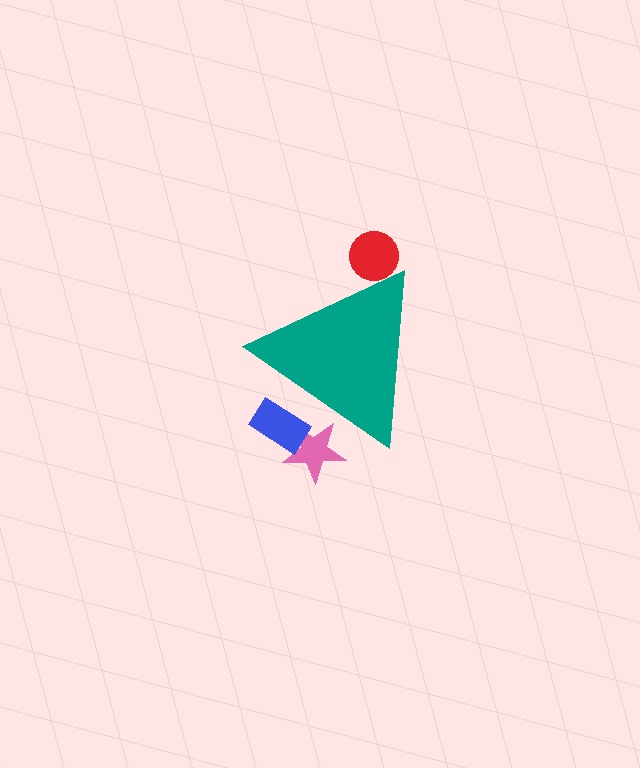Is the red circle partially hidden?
Yes, the red circle is partially hidden behind the teal triangle.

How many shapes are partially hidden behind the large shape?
3 shapes are partially hidden.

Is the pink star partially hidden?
Yes, the pink star is partially hidden behind the teal triangle.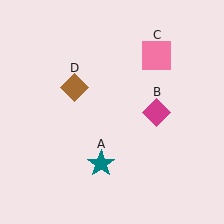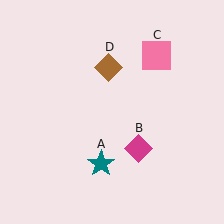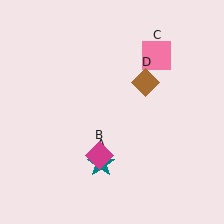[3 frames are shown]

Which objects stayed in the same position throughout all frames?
Teal star (object A) and pink square (object C) remained stationary.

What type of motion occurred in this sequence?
The magenta diamond (object B), brown diamond (object D) rotated clockwise around the center of the scene.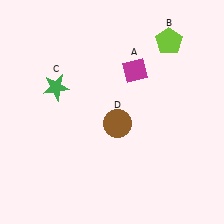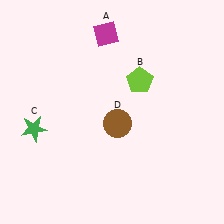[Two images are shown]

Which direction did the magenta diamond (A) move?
The magenta diamond (A) moved up.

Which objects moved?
The objects that moved are: the magenta diamond (A), the lime pentagon (B), the green star (C).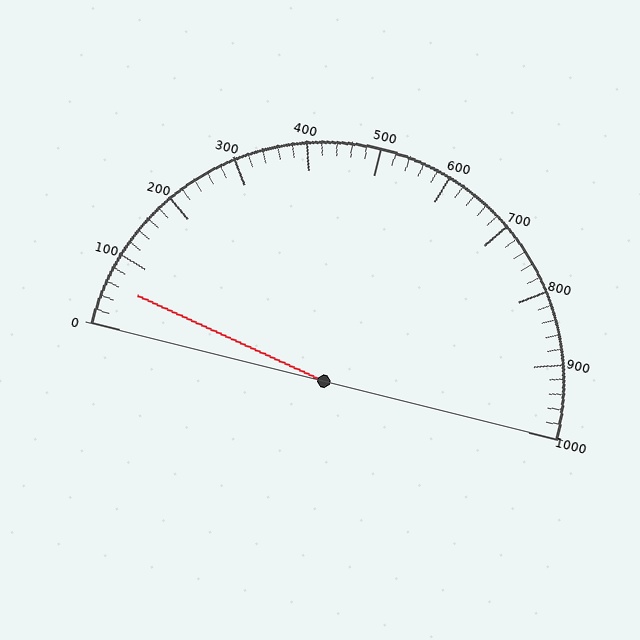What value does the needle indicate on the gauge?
The needle indicates approximately 60.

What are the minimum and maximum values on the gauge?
The gauge ranges from 0 to 1000.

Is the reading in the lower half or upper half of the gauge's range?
The reading is in the lower half of the range (0 to 1000).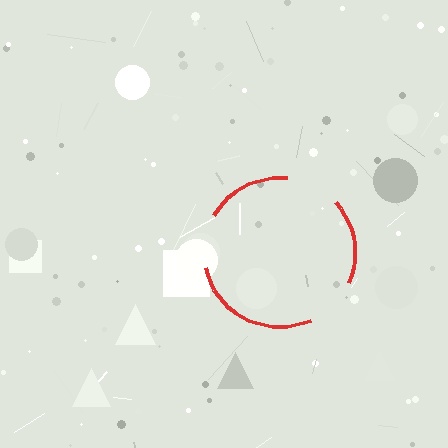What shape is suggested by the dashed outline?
The dashed outline suggests a circle.